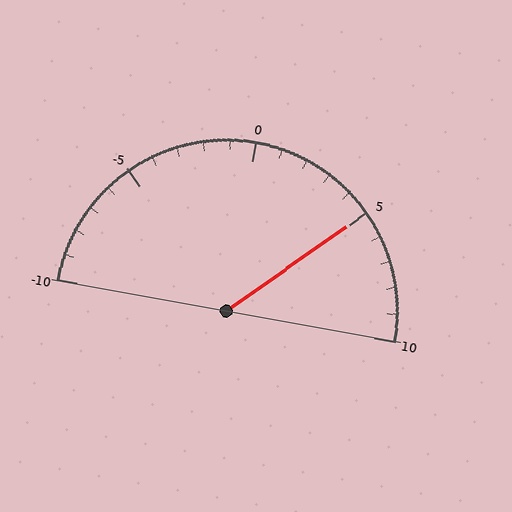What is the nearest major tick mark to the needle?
The nearest major tick mark is 5.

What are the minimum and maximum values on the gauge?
The gauge ranges from -10 to 10.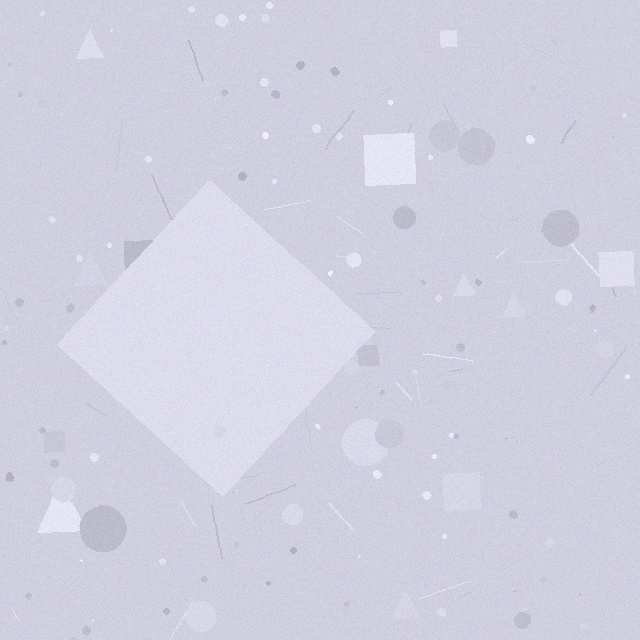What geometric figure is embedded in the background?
A diamond is embedded in the background.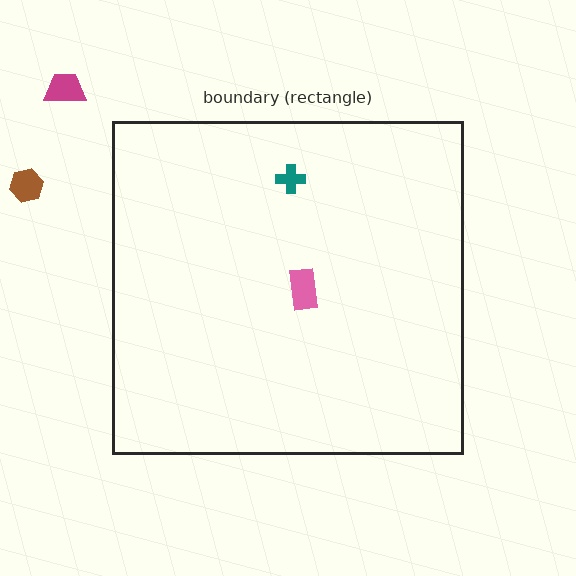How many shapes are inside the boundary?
2 inside, 2 outside.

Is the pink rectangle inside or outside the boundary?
Inside.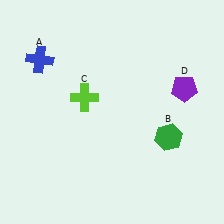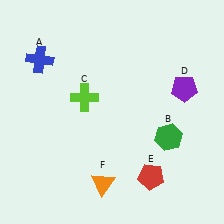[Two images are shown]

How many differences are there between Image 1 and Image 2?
There are 2 differences between the two images.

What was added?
A red pentagon (E), an orange triangle (F) were added in Image 2.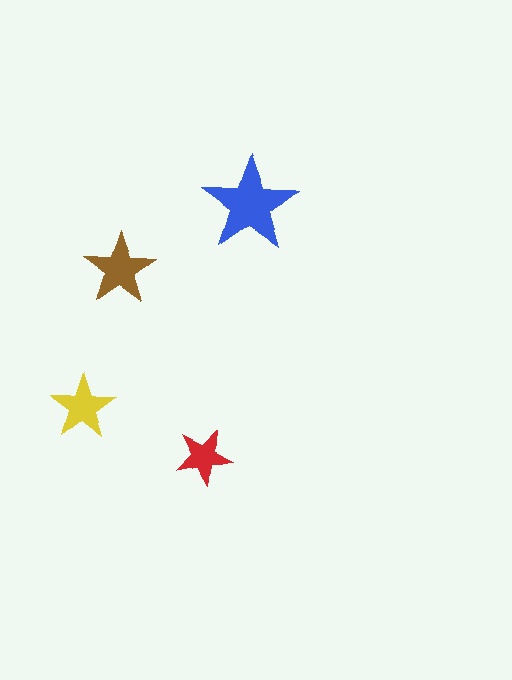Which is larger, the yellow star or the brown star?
The brown one.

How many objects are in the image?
There are 4 objects in the image.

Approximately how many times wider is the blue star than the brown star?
About 1.5 times wider.